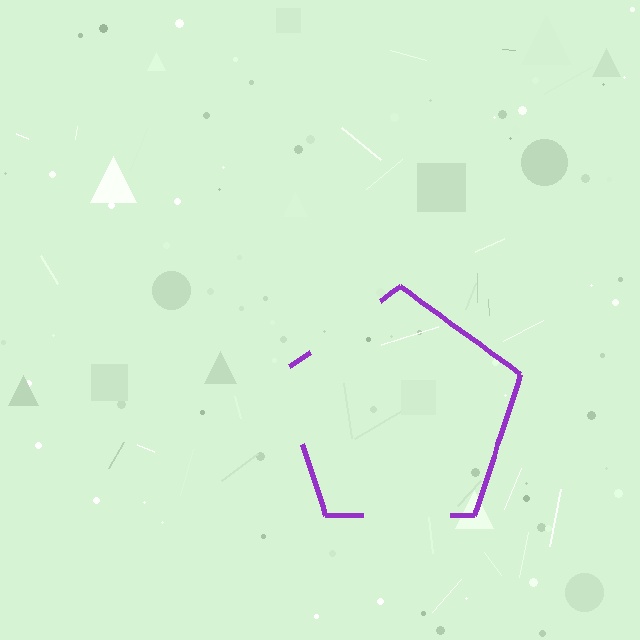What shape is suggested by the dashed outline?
The dashed outline suggests a pentagon.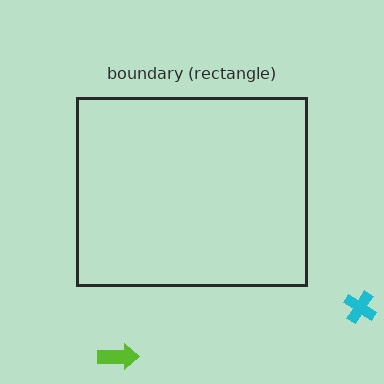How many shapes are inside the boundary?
0 inside, 2 outside.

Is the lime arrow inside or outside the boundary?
Outside.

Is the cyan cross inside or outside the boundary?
Outside.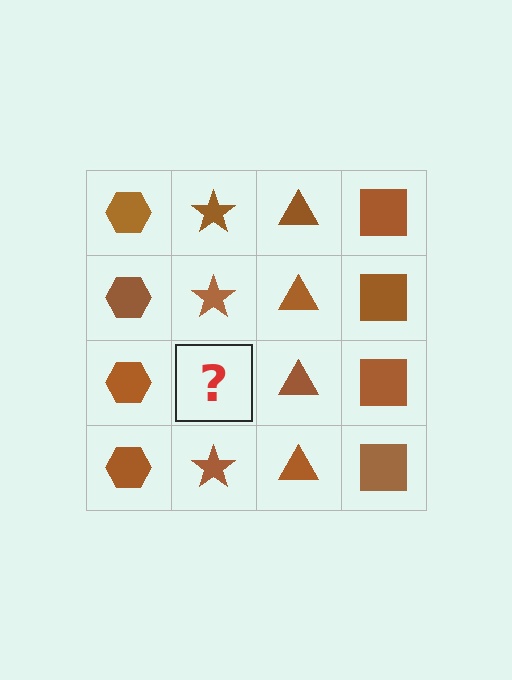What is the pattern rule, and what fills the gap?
The rule is that each column has a consistent shape. The gap should be filled with a brown star.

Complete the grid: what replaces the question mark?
The question mark should be replaced with a brown star.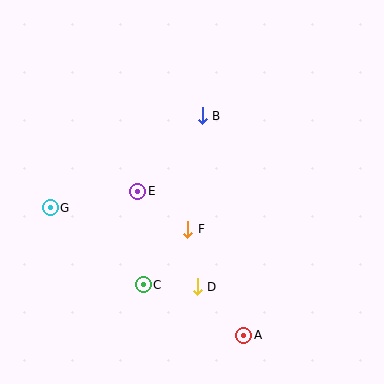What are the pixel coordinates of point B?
Point B is at (202, 116).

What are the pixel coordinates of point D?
Point D is at (197, 287).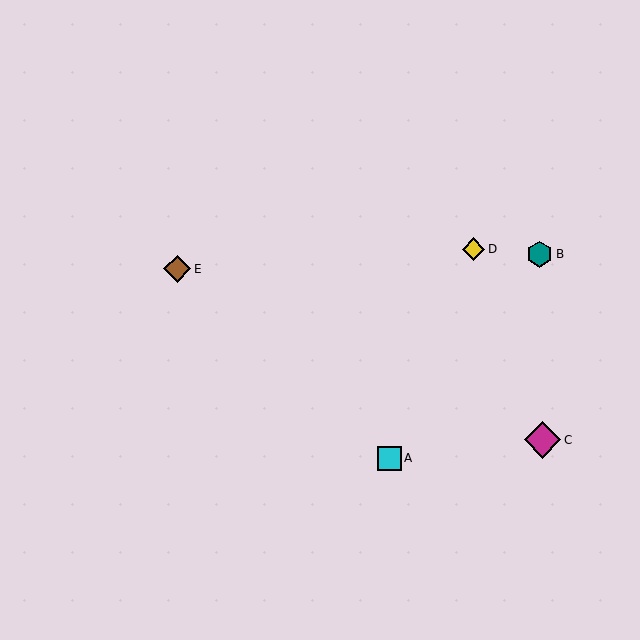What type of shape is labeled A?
Shape A is a cyan square.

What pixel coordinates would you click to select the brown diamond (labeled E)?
Click at (177, 269) to select the brown diamond E.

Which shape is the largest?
The magenta diamond (labeled C) is the largest.